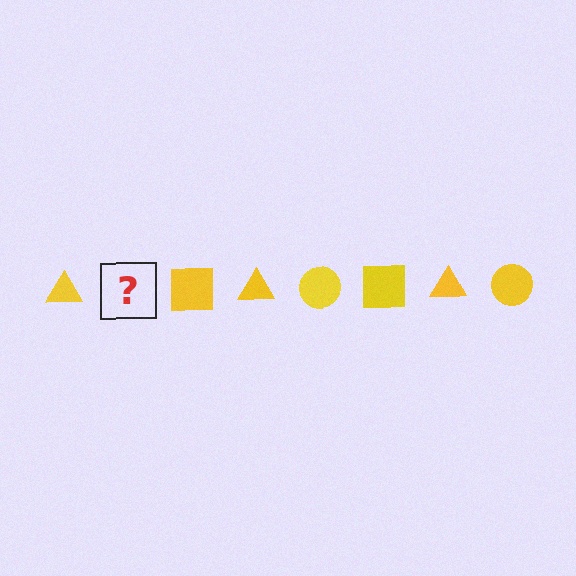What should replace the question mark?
The question mark should be replaced with a yellow circle.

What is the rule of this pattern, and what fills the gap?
The rule is that the pattern cycles through triangle, circle, square shapes in yellow. The gap should be filled with a yellow circle.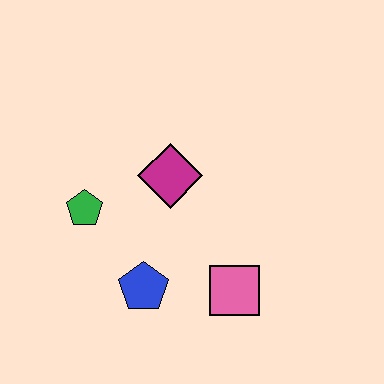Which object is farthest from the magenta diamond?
The pink square is farthest from the magenta diamond.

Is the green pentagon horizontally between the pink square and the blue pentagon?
No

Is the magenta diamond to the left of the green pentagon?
No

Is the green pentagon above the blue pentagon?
Yes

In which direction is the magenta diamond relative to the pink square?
The magenta diamond is above the pink square.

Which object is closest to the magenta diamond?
The green pentagon is closest to the magenta diamond.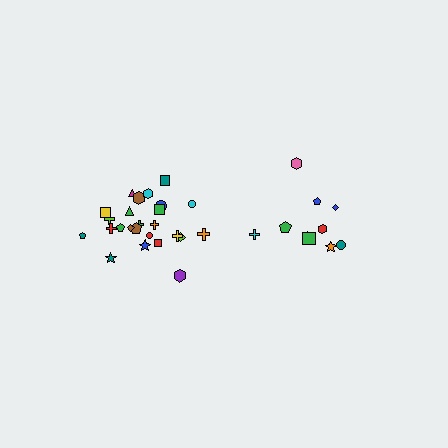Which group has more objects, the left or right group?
The left group.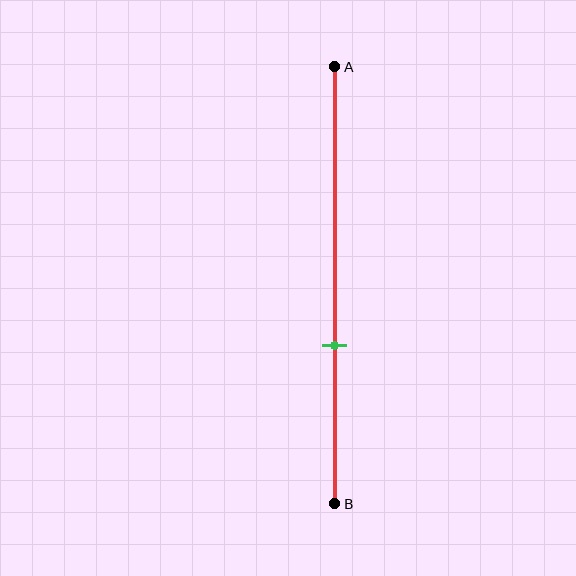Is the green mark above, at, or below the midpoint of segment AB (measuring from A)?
The green mark is below the midpoint of segment AB.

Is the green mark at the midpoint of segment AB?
No, the mark is at about 65% from A, not at the 50% midpoint.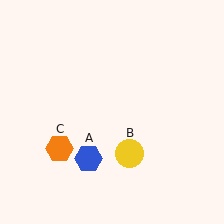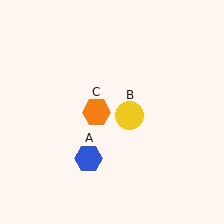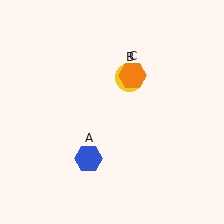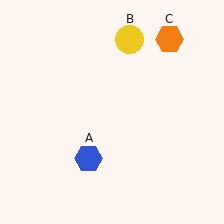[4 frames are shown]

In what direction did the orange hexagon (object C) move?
The orange hexagon (object C) moved up and to the right.